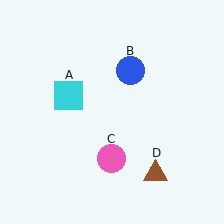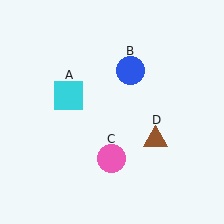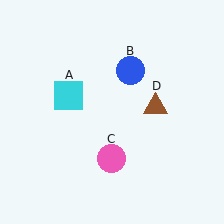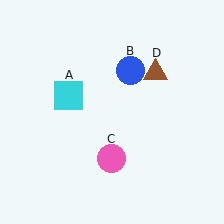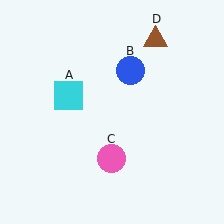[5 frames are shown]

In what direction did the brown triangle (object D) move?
The brown triangle (object D) moved up.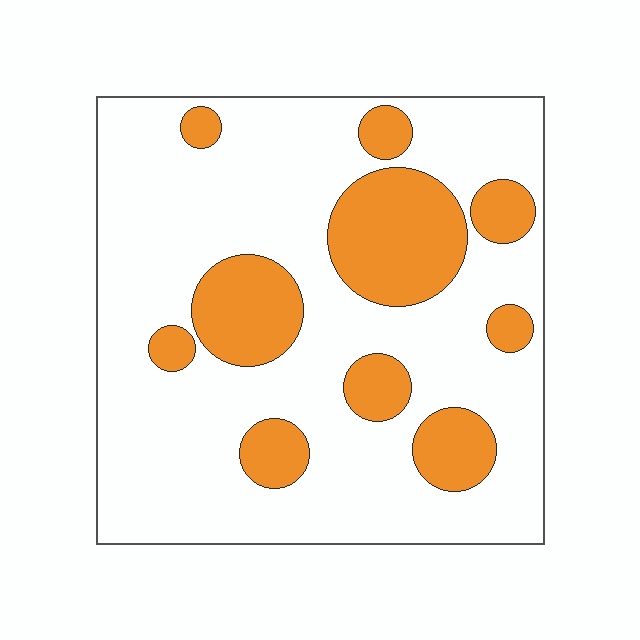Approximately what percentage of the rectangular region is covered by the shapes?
Approximately 25%.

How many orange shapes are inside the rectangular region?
10.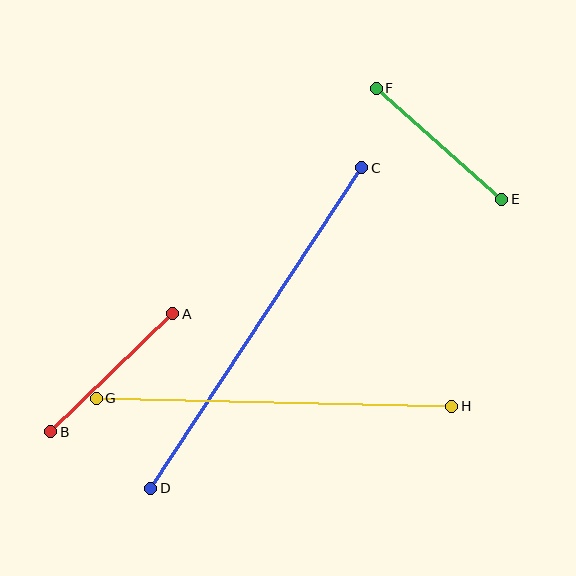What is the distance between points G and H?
The distance is approximately 356 pixels.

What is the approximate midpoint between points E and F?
The midpoint is at approximately (439, 144) pixels.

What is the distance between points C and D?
The distance is approximately 384 pixels.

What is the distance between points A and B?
The distance is approximately 170 pixels.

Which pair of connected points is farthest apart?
Points C and D are farthest apart.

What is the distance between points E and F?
The distance is approximately 168 pixels.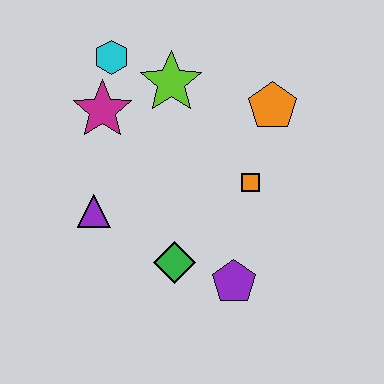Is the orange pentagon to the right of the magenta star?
Yes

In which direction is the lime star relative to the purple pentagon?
The lime star is above the purple pentagon.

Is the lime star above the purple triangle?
Yes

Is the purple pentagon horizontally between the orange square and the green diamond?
Yes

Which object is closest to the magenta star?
The cyan hexagon is closest to the magenta star.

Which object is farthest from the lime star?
The purple pentagon is farthest from the lime star.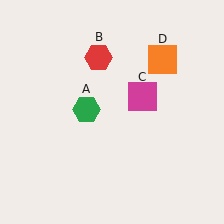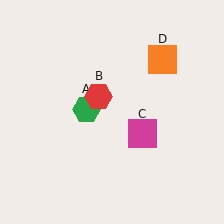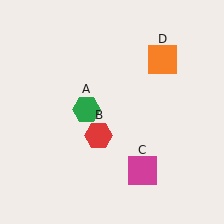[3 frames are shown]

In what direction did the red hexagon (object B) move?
The red hexagon (object B) moved down.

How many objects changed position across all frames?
2 objects changed position: red hexagon (object B), magenta square (object C).